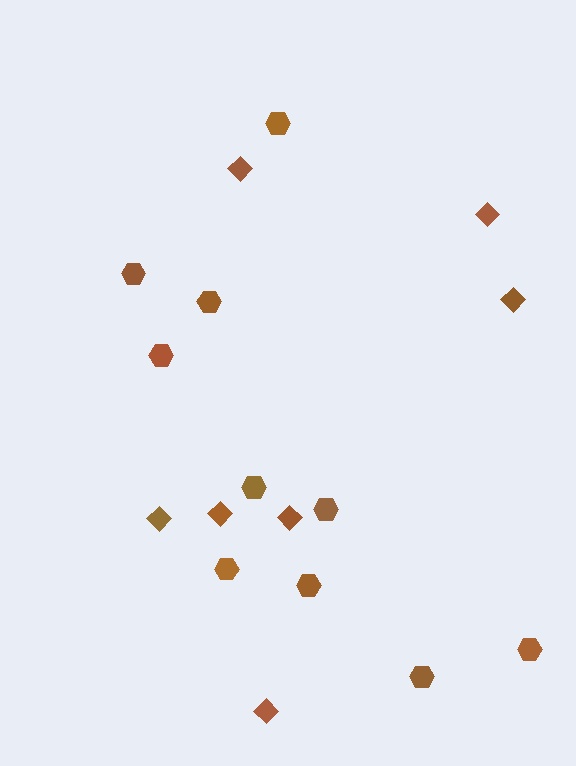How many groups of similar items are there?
There are 2 groups: one group of hexagons (10) and one group of diamonds (7).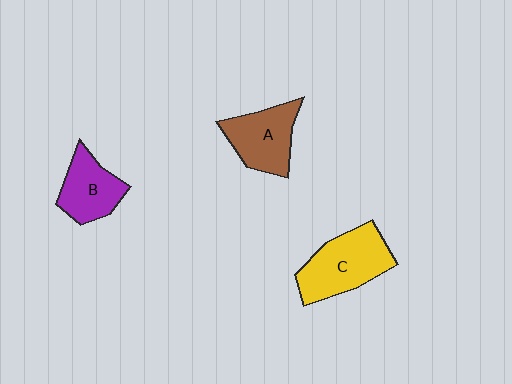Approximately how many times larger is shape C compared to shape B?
Approximately 1.4 times.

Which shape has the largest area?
Shape C (yellow).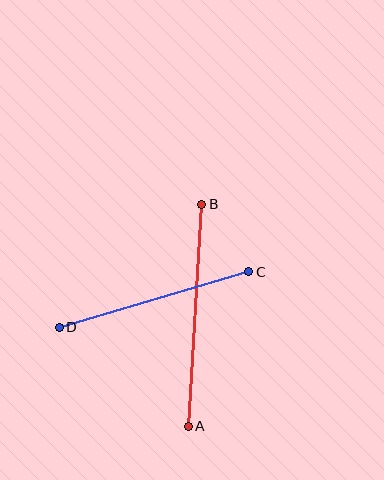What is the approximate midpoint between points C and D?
The midpoint is at approximately (154, 300) pixels.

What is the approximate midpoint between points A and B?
The midpoint is at approximately (195, 315) pixels.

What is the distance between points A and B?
The distance is approximately 222 pixels.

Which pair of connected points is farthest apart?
Points A and B are farthest apart.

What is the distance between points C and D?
The distance is approximately 197 pixels.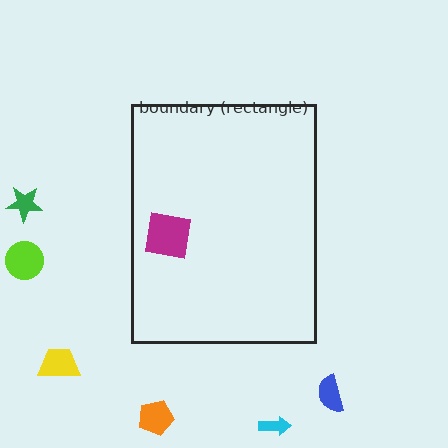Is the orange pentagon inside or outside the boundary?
Outside.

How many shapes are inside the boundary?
1 inside, 6 outside.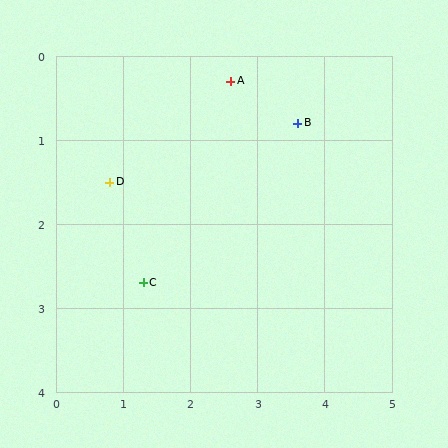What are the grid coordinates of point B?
Point B is at approximately (3.6, 0.8).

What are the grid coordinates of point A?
Point A is at approximately (2.6, 0.3).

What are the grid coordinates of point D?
Point D is at approximately (0.8, 1.5).